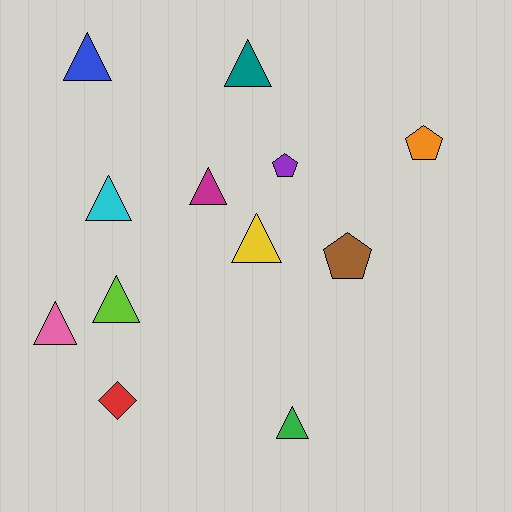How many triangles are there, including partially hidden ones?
There are 8 triangles.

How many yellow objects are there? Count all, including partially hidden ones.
There is 1 yellow object.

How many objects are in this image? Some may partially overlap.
There are 12 objects.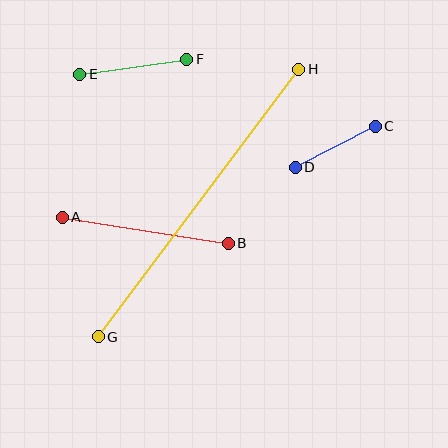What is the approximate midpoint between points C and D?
The midpoint is at approximately (335, 147) pixels.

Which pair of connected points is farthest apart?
Points G and H are farthest apart.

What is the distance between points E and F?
The distance is approximately 108 pixels.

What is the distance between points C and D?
The distance is approximately 90 pixels.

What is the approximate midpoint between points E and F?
The midpoint is at approximately (133, 67) pixels.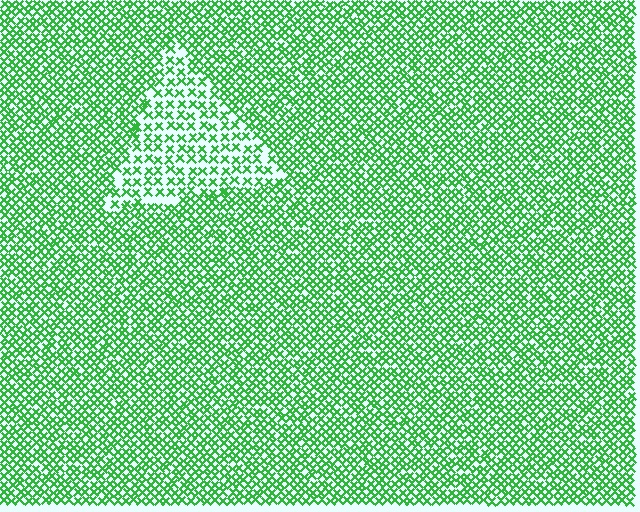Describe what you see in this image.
The image contains small green elements arranged at two different densities. A triangle-shaped region is visible where the elements are less densely packed than the surrounding area.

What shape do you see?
I see a triangle.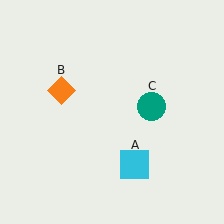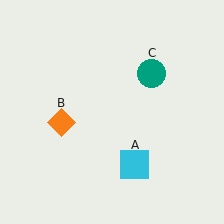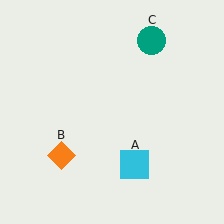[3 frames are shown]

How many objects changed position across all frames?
2 objects changed position: orange diamond (object B), teal circle (object C).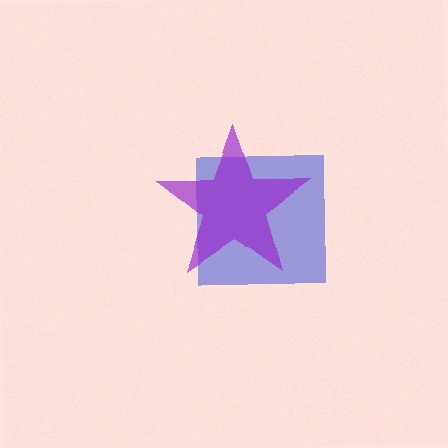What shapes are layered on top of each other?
The layered shapes are: a blue square, a purple star.